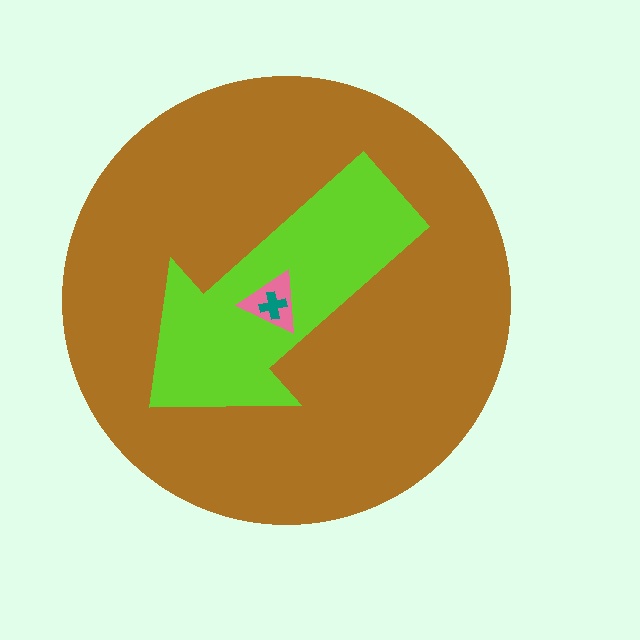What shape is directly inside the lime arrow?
The pink triangle.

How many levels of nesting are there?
4.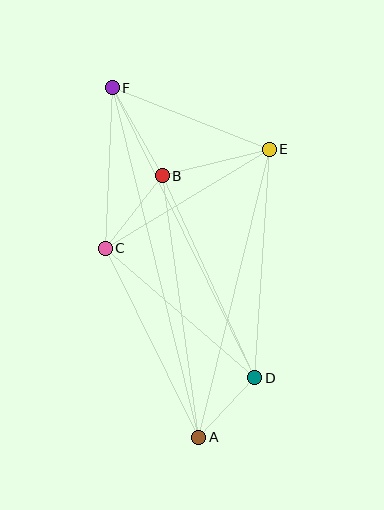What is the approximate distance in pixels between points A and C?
The distance between A and C is approximately 211 pixels.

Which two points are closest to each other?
Points A and D are closest to each other.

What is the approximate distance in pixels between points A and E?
The distance between A and E is approximately 297 pixels.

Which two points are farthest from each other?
Points A and F are farthest from each other.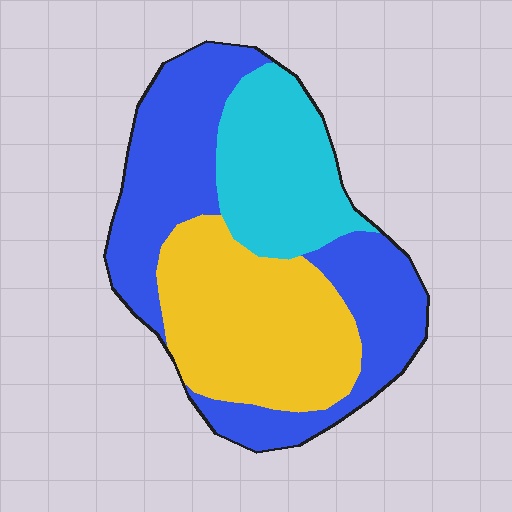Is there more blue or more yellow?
Blue.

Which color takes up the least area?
Cyan, at roughly 25%.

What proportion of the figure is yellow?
Yellow covers around 35% of the figure.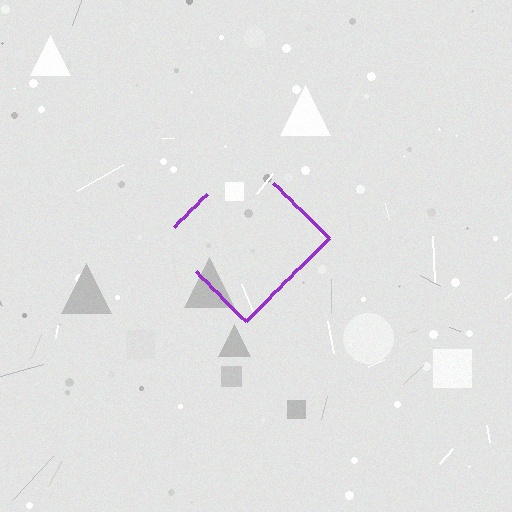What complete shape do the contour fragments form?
The contour fragments form a diamond.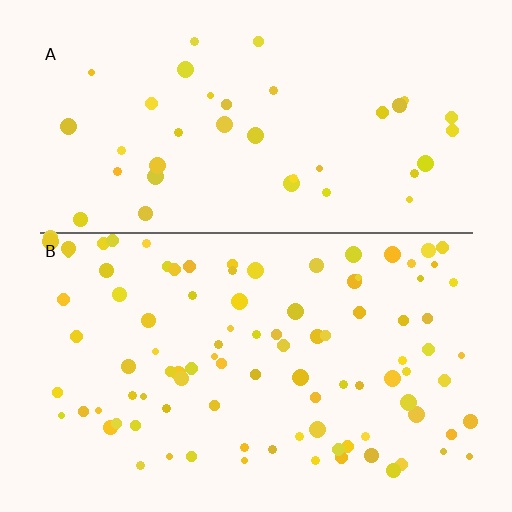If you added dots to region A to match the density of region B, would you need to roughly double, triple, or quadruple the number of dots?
Approximately double.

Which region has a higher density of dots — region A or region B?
B (the bottom).